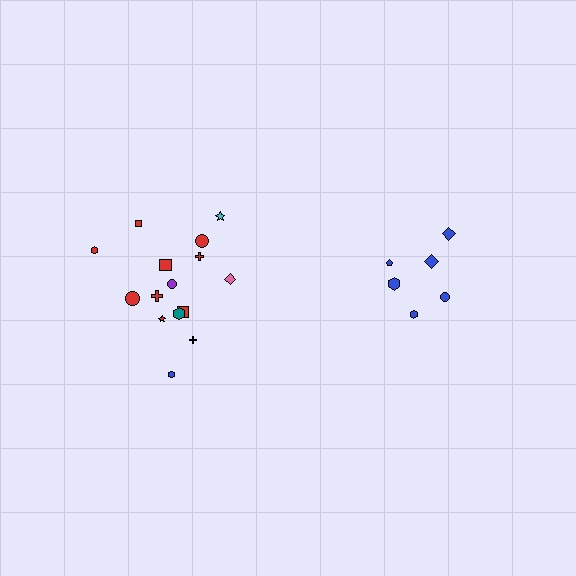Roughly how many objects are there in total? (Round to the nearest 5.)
Roughly 20 objects in total.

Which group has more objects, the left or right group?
The left group.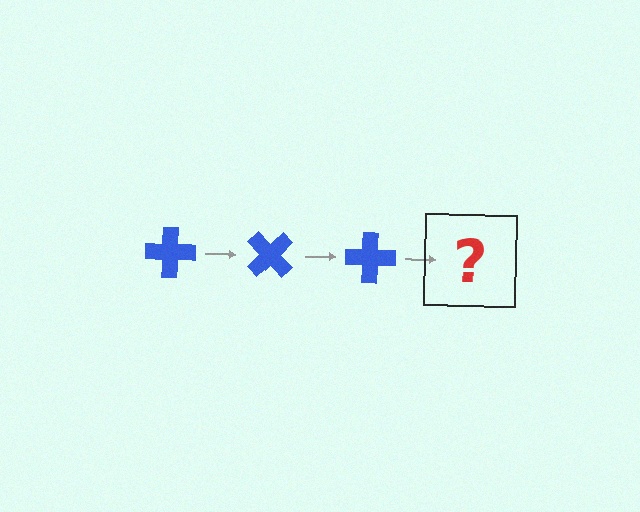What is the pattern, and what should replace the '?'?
The pattern is that the cross rotates 45 degrees each step. The '?' should be a blue cross rotated 135 degrees.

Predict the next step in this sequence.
The next step is a blue cross rotated 135 degrees.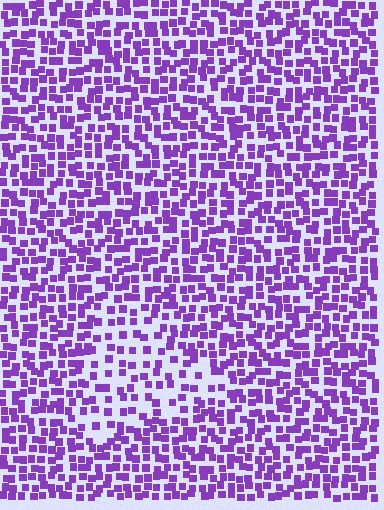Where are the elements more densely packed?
The elements are more densely packed outside the triangle boundary.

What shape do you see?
I see a triangle.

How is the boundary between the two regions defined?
The boundary is defined by a change in element density (approximately 1.8x ratio). All elements are the same color, size, and shape.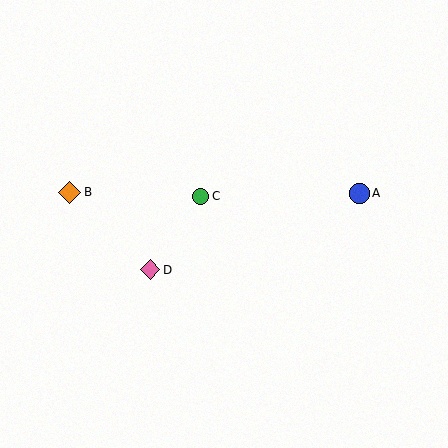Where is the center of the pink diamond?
The center of the pink diamond is at (150, 270).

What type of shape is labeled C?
Shape C is a green circle.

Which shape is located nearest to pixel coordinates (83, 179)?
The orange diamond (labeled B) at (70, 192) is nearest to that location.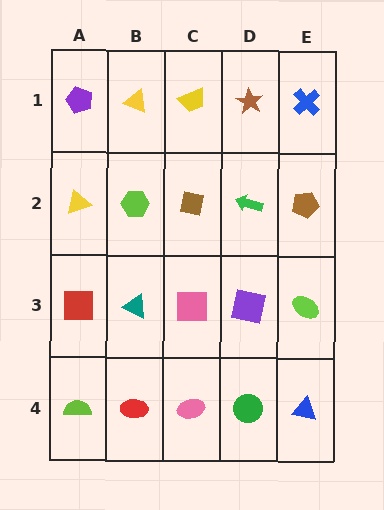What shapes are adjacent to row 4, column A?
A red square (row 3, column A), a red ellipse (row 4, column B).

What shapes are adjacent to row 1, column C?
A brown square (row 2, column C), a yellow triangle (row 1, column B), a brown star (row 1, column D).